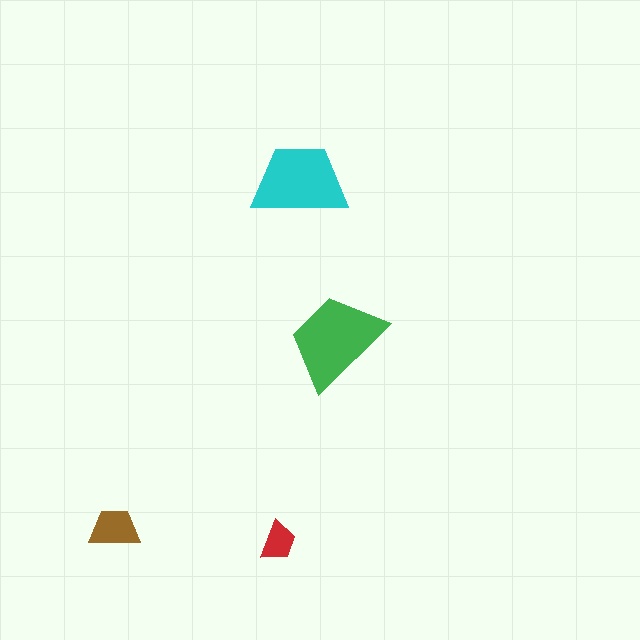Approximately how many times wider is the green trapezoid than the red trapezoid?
About 2.5 times wider.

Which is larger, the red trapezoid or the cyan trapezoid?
The cyan one.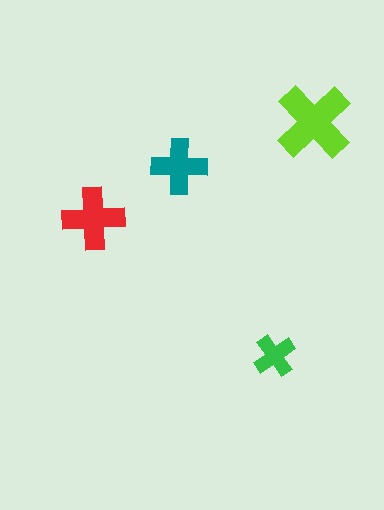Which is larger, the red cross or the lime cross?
The lime one.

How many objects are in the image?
There are 4 objects in the image.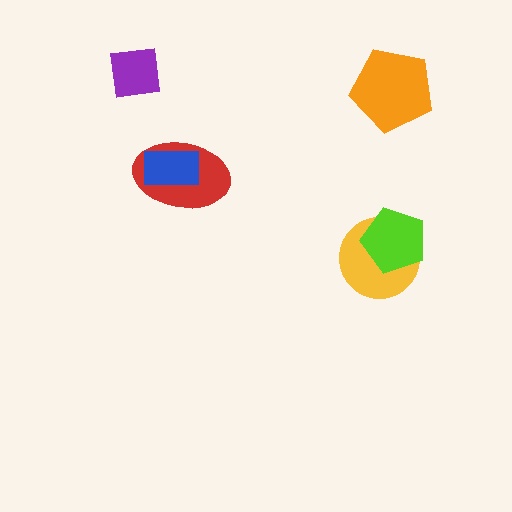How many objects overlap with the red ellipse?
1 object overlaps with the red ellipse.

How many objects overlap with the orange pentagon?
0 objects overlap with the orange pentagon.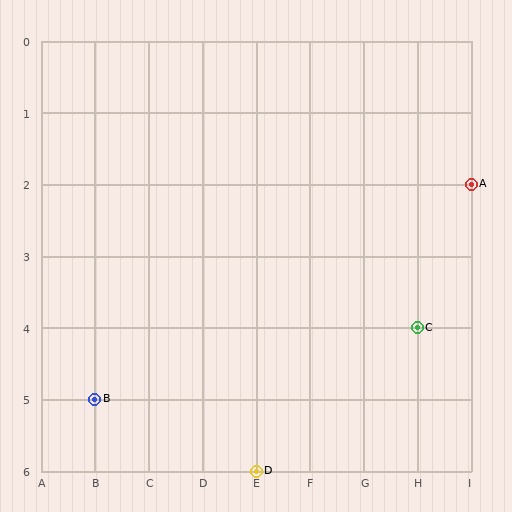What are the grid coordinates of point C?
Point C is at grid coordinates (H, 4).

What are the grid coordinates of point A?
Point A is at grid coordinates (I, 2).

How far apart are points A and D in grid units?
Points A and D are 4 columns and 4 rows apart (about 5.7 grid units diagonally).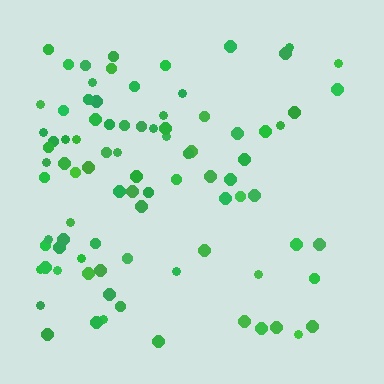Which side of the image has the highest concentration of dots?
The left.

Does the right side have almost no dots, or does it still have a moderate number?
Still a moderate number, just noticeably fewer than the left.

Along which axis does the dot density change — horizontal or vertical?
Horizontal.